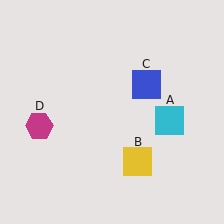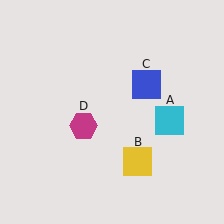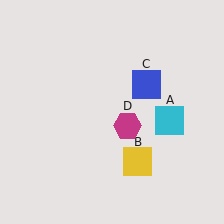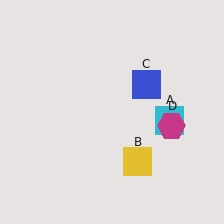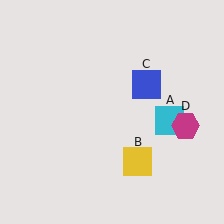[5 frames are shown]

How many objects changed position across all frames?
1 object changed position: magenta hexagon (object D).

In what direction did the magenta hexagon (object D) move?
The magenta hexagon (object D) moved right.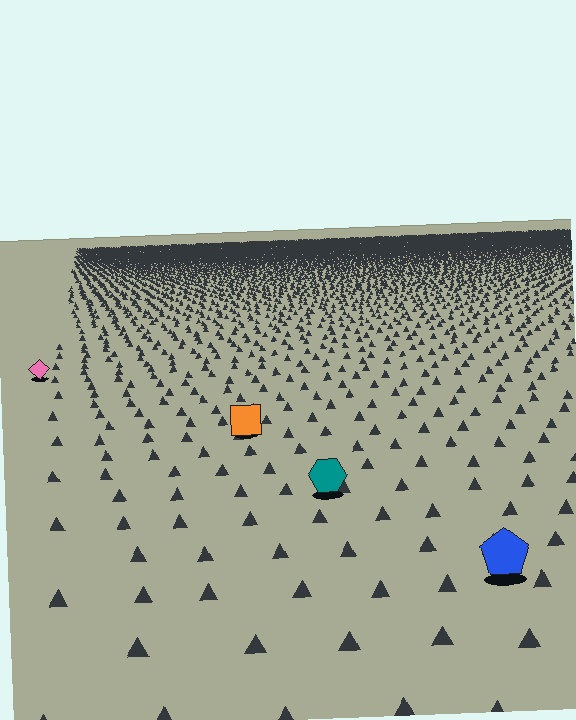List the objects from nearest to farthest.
From nearest to farthest: the blue pentagon, the teal hexagon, the orange square, the pink diamond.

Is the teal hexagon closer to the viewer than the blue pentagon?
No. The blue pentagon is closer — you can tell from the texture gradient: the ground texture is coarser near it.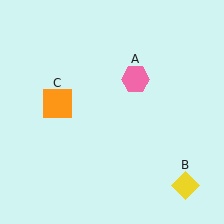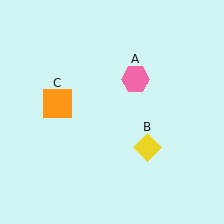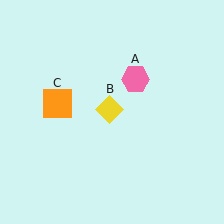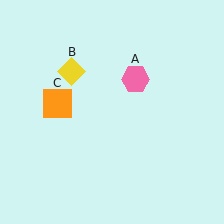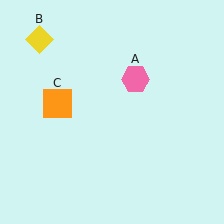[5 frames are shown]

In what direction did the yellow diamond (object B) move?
The yellow diamond (object B) moved up and to the left.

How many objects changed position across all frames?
1 object changed position: yellow diamond (object B).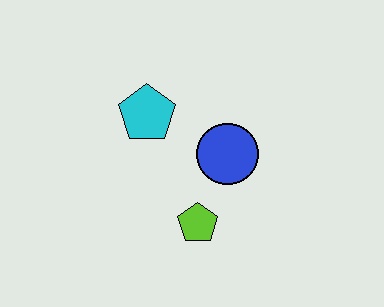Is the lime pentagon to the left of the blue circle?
Yes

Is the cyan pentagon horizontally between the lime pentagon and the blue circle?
No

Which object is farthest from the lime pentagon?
The cyan pentagon is farthest from the lime pentagon.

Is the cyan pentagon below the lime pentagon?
No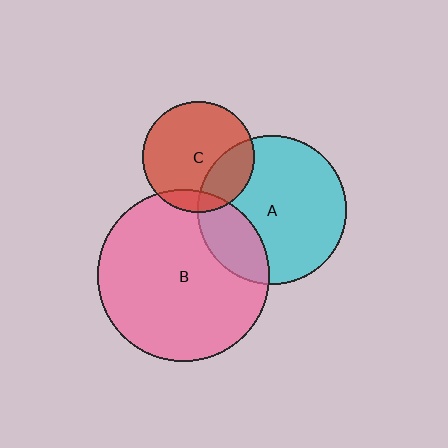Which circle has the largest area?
Circle B (pink).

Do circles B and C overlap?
Yes.